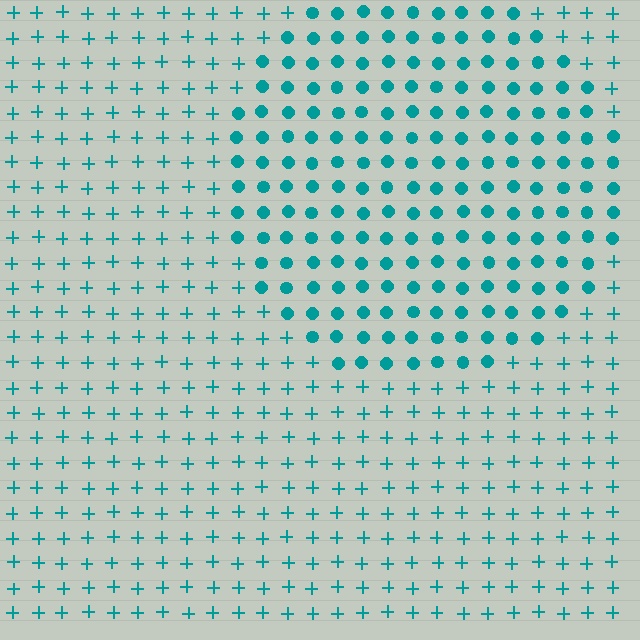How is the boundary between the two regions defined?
The boundary is defined by a change in element shape: circles inside vs. plus signs outside. All elements share the same color and spacing.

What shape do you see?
I see a circle.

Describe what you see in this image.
The image is filled with small teal elements arranged in a uniform grid. A circle-shaped region contains circles, while the surrounding area contains plus signs. The boundary is defined purely by the change in element shape.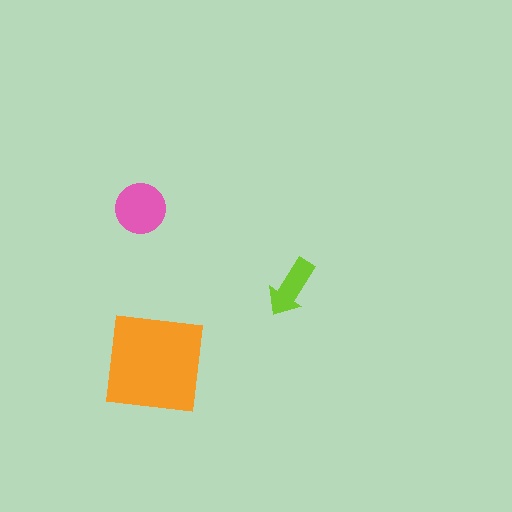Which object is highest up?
The pink circle is topmost.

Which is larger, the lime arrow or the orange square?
The orange square.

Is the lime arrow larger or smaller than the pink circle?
Smaller.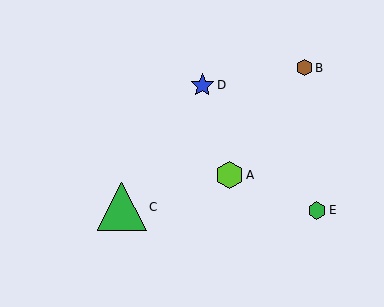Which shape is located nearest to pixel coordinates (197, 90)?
The blue star (labeled D) at (202, 85) is nearest to that location.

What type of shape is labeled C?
Shape C is a green triangle.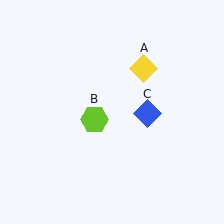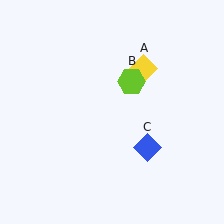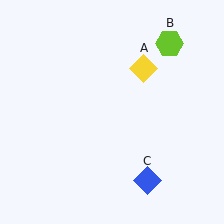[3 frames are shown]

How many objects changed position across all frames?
2 objects changed position: lime hexagon (object B), blue diamond (object C).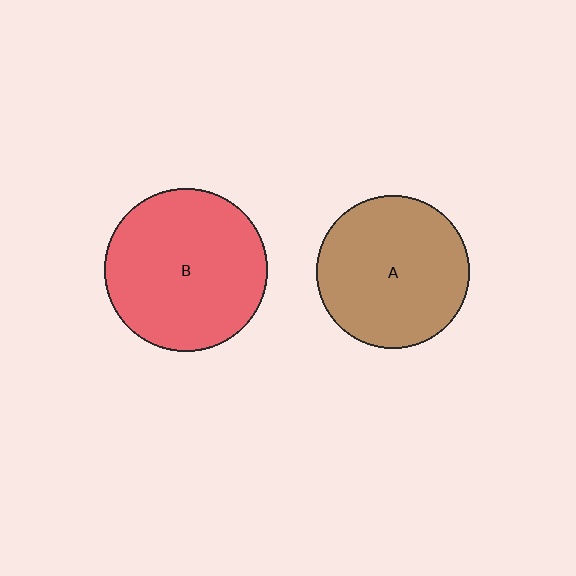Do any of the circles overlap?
No, none of the circles overlap.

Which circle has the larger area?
Circle B (red).